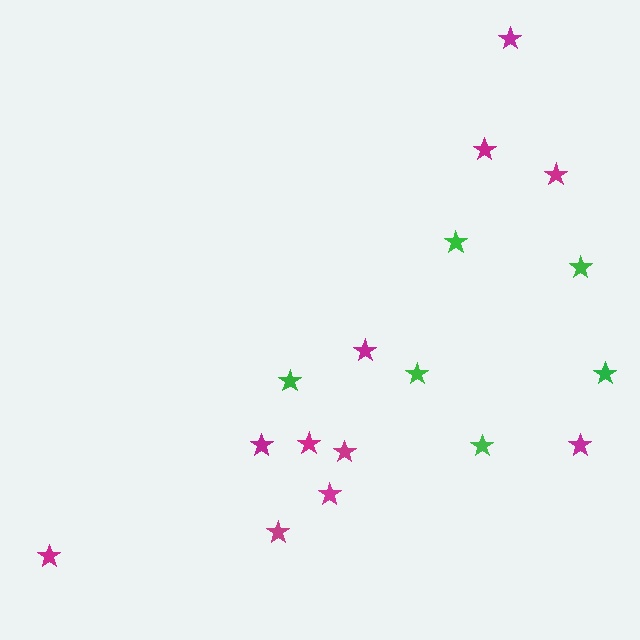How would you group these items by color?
There are 2 groups: one group of magenta stars (11) and one group of green stars (6).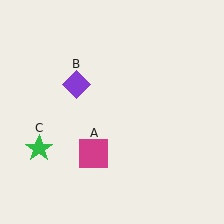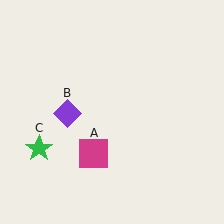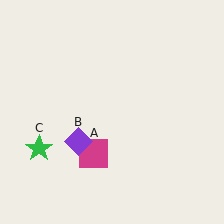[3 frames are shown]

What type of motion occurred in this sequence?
The purple diamond (object B) rotated counterclockwise around the center of the scene.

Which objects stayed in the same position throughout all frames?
Magenta square (object A) and green star (object C) remained stationary.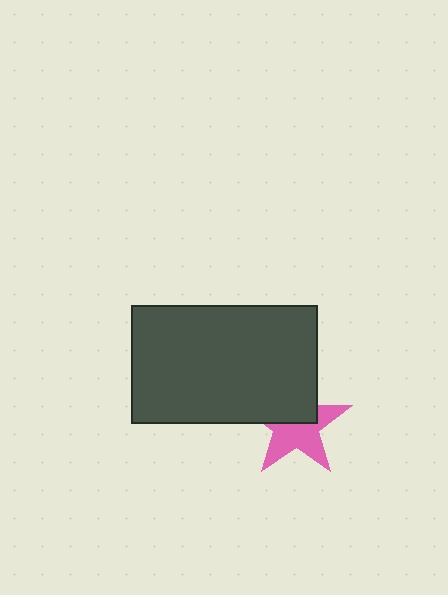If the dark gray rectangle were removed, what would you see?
You would see the complete pink star.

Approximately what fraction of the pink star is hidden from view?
Roughly 43% of the pink star is hidden behind the dark gray rectangle.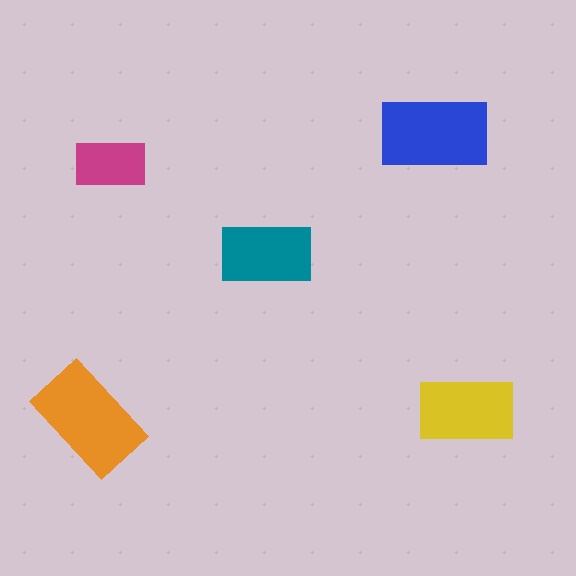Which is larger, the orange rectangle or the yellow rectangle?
The orange one.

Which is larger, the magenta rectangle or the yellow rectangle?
The yellow one.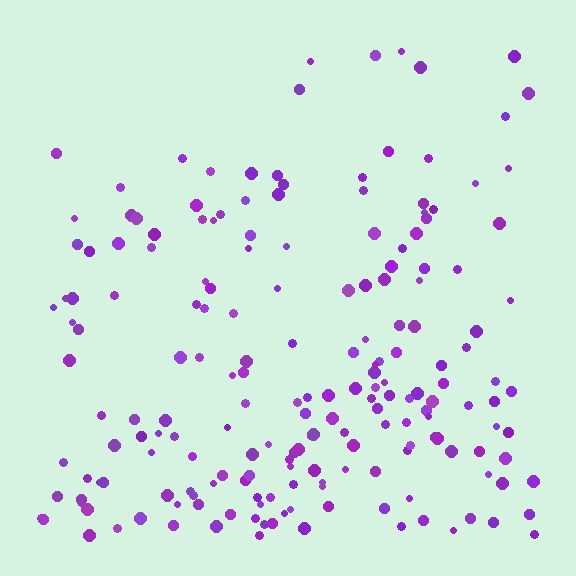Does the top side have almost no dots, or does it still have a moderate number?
Still a moderate number, just noticeably fewer than the bottom.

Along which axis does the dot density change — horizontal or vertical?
Vertical.